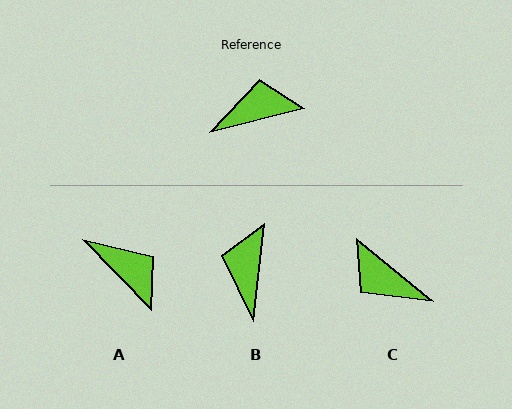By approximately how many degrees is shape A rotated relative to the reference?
Approximately 60 degrees clockwise.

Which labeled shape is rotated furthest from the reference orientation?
C, about 127 degrees away.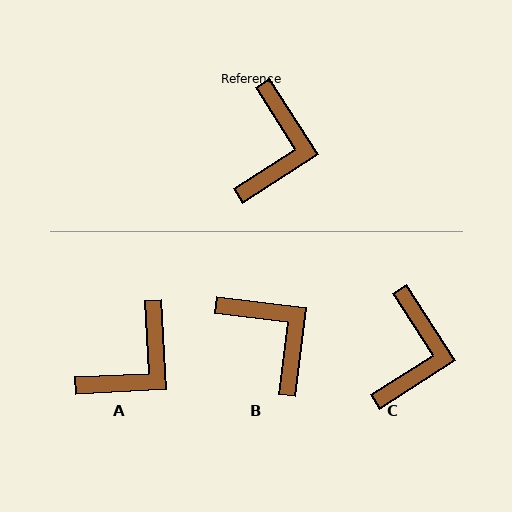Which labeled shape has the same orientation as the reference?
C.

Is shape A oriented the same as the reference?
No, it is off by about 30 degrees.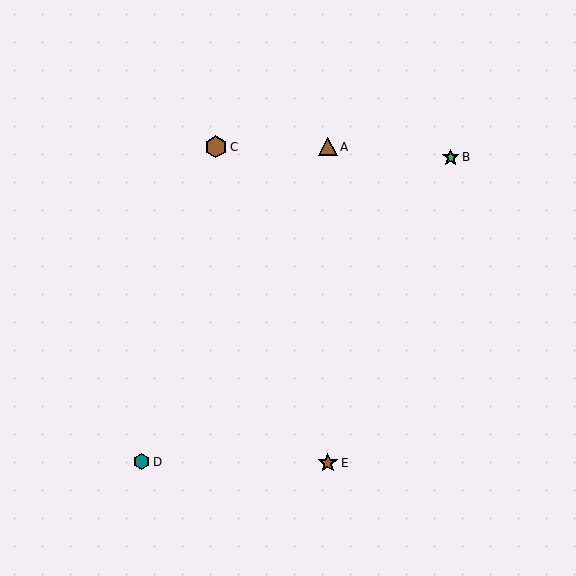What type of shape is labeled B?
Shape B is a green star.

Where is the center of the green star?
The center of the green star is at (451, 157).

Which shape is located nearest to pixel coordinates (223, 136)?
The brown hexagon (labeled C) at (216, 147) is nearest to that location.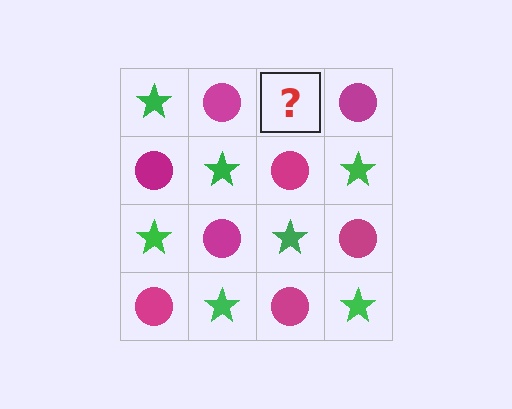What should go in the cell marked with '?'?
The missing cell should contain a green star.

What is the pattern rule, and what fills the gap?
The rule is that it alternates green star and magenta circle in a checkerboard pattern. The gap should be filled with a green star.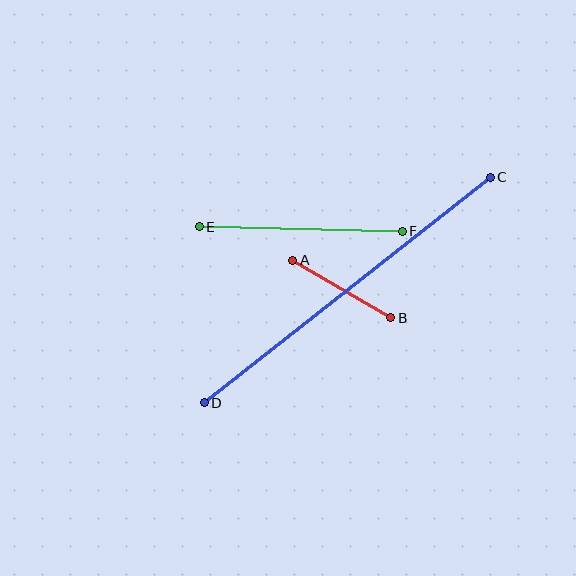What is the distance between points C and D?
The distance is approximately 364 pixels.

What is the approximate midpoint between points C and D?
The midpoint is at approximately (347, 290) pixels.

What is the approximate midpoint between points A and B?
The midpoint is at approximately (342, 289) pixels.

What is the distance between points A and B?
The distance is approximately 114 pixels.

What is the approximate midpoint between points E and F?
The midpoint is at approximately (301, 229) pixels.